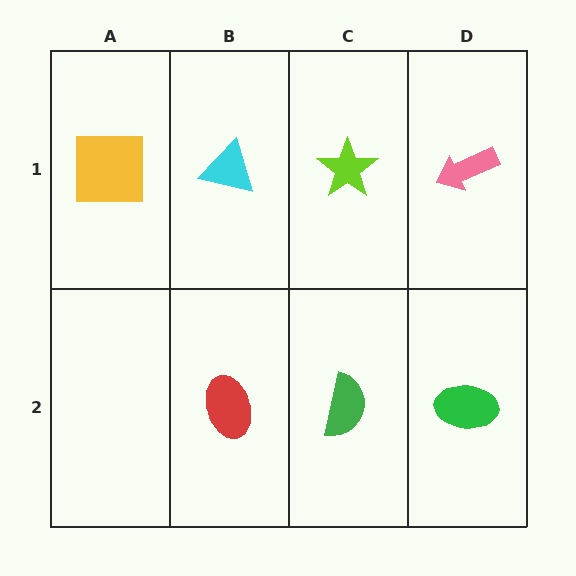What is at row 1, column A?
A yellow square.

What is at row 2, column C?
A green semicircle.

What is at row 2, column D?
A green ellipse.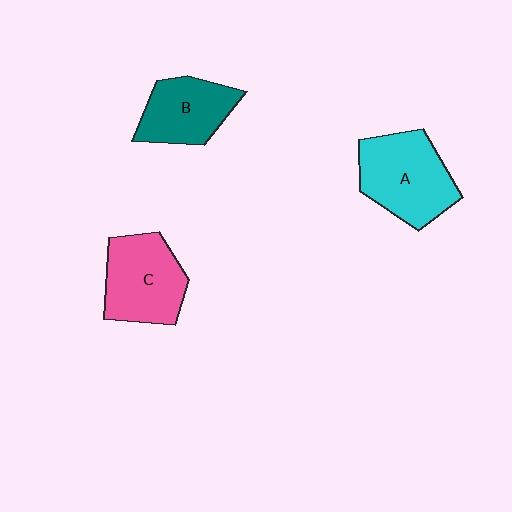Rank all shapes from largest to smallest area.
From largest to smallest: A (cyan), C (pink), B (teal).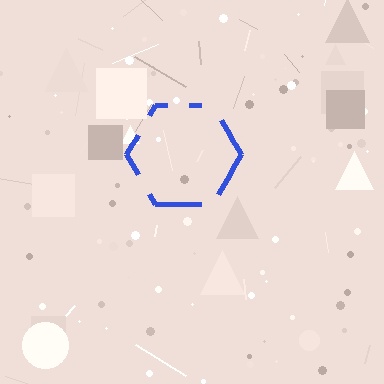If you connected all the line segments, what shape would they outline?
They would outline a hexagon.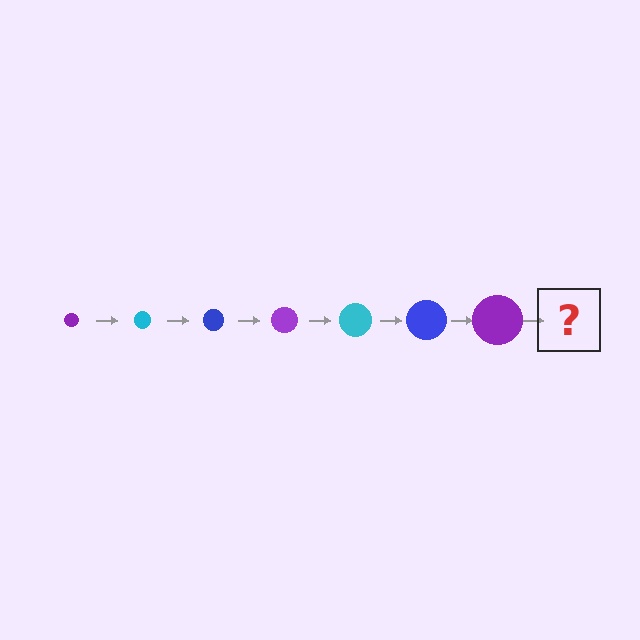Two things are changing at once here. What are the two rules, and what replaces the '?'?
The two rules are that the circle grows larger each step and the color cycles through purple, cyan, and blue. The '?' should be a cyan circle, larger than the previous one.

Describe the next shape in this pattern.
It should be a cyan circle, larger than the previous one.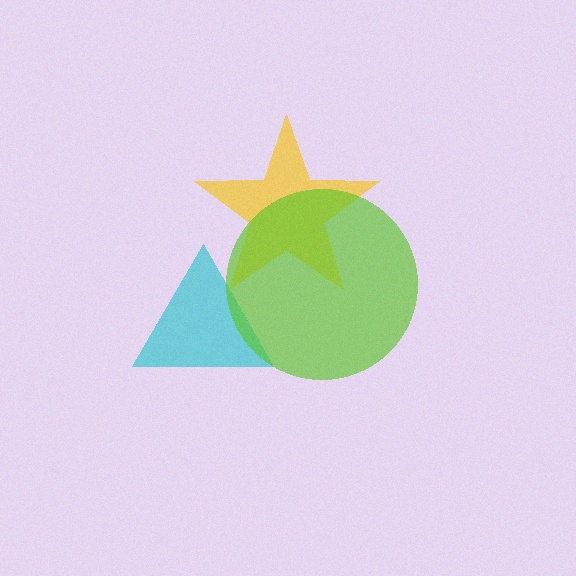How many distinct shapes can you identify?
There are 3 distinct shapes: a cyan triangle, a yellow star, a lime circle.